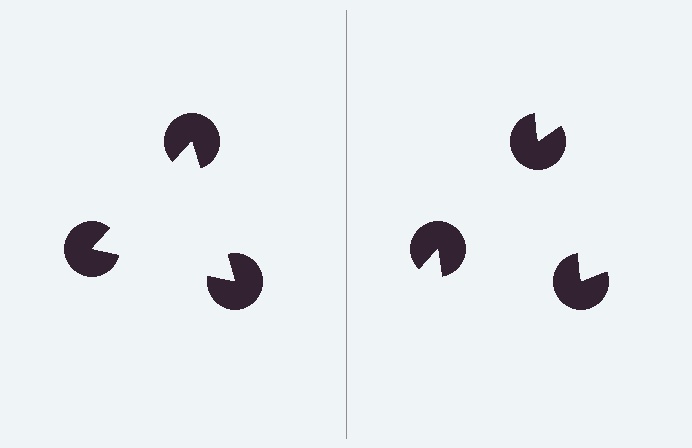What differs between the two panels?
The pac-man discs are positioned identically on both sides; only the wedge orientations differ. On the left they align to a triangle; on the right they are misaligned.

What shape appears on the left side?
An illusory triangle.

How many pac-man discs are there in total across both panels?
6 — 3 on each side.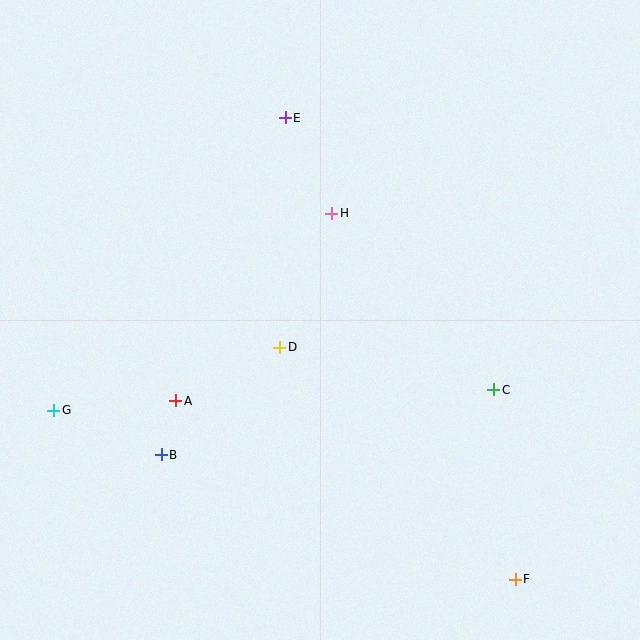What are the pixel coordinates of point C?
Point C is at (494, 390).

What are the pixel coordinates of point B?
Point B is at (161, 455).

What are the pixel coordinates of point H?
Point H is at (332, 213).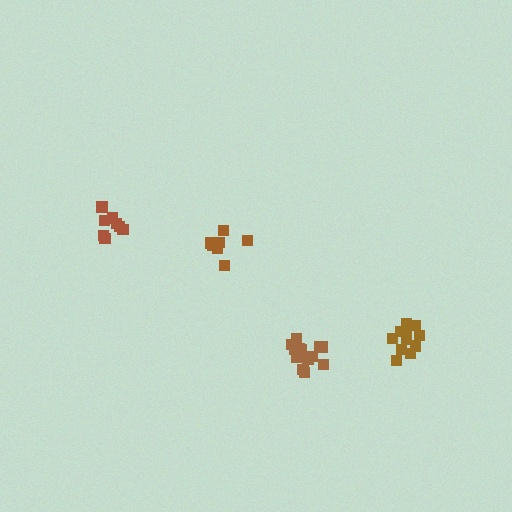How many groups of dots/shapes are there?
There are 4 groups.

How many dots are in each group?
Group 1: 12 dots, Group 2: 13 dots, Group 3: 8 dots, Group 4: 7 dots (40 total).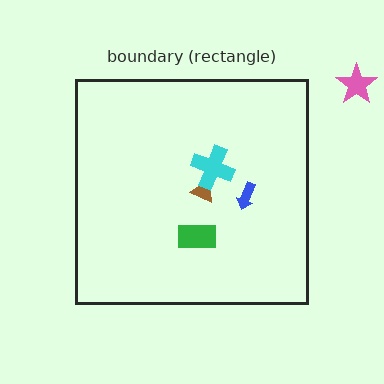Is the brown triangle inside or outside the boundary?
Inside.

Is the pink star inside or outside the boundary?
Outside.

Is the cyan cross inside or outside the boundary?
Inside.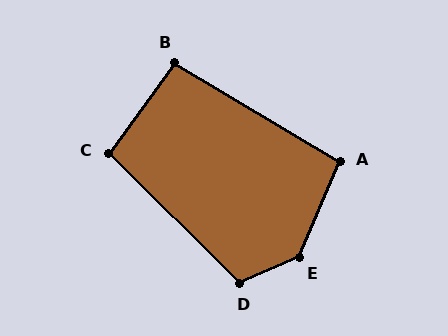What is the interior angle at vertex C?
Approximately 99 degrees (obtuse).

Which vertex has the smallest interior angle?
B, at approximately 95 degrees.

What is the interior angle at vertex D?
Approximately 112 degrees (obtuse).